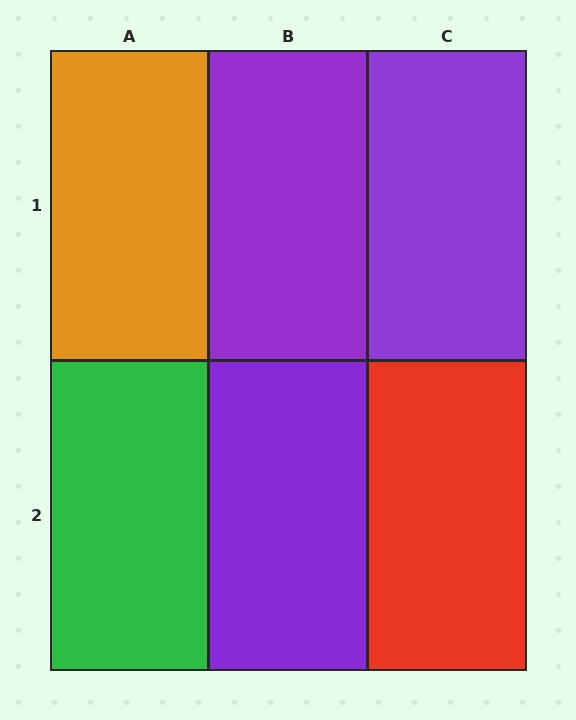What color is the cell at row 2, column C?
Red.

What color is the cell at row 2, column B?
Purple.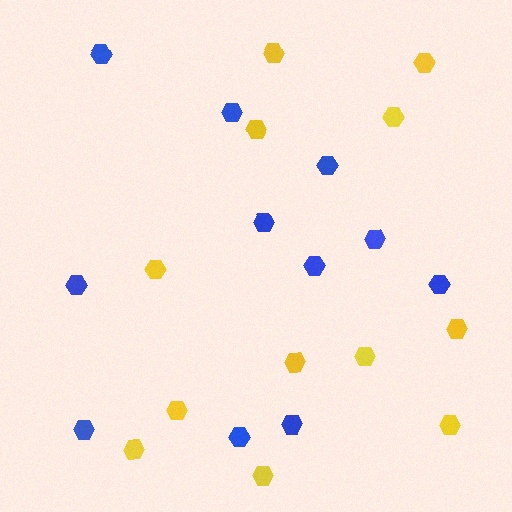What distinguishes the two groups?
There are 2 groups: one group of blue hexagons (11) and one group of yellow hexagons (12).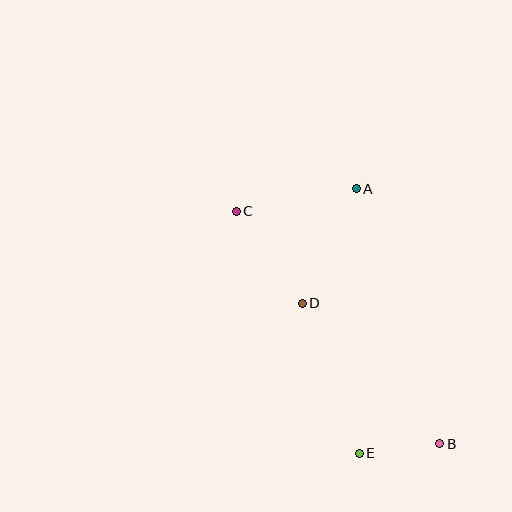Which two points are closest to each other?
Points B and E are closest to each other.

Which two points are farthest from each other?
Points B and C are farthest from each other.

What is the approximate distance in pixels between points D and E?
The distance between D and E is approximately 161 pixels.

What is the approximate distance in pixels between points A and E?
The distance between A and E is approximately 265 pixels.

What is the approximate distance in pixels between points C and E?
The distance between C and E is approximately 272 pixels.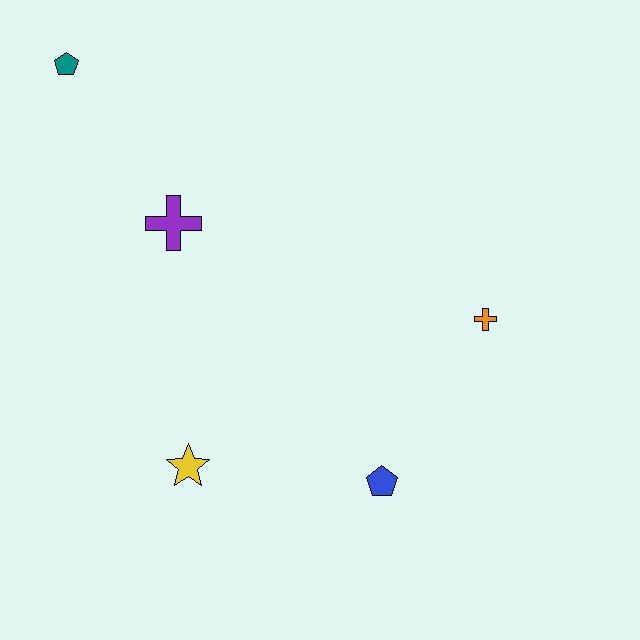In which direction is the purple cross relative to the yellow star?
The purple cross is above the yellow star.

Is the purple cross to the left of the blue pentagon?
Yes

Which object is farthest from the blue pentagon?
The teal pentagon is farthest from the blue pentagon.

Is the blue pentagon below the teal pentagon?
Yes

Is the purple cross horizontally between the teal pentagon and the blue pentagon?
Yes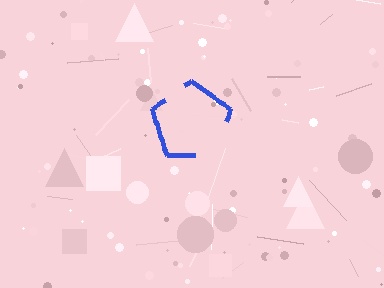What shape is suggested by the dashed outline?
The dashed outline suggests a pentagon.